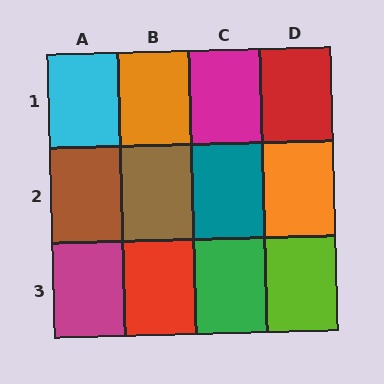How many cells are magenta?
2 cells are magenta.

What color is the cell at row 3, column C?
Green.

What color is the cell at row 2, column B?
Brown.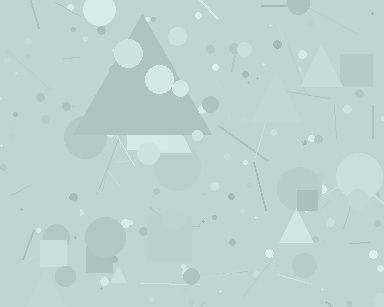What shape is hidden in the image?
A triangle is hidden in the image.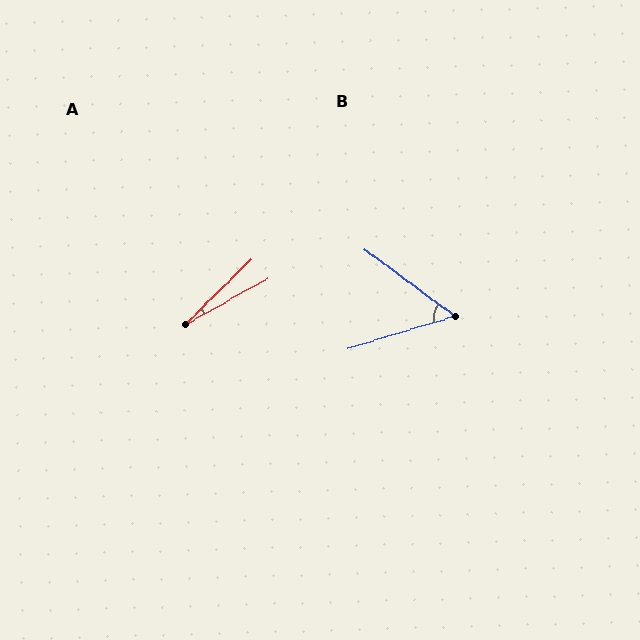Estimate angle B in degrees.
Approximately 53 degrees.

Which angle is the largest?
B, at approximately 53 degrees.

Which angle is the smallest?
A, at approximately 16 degrees.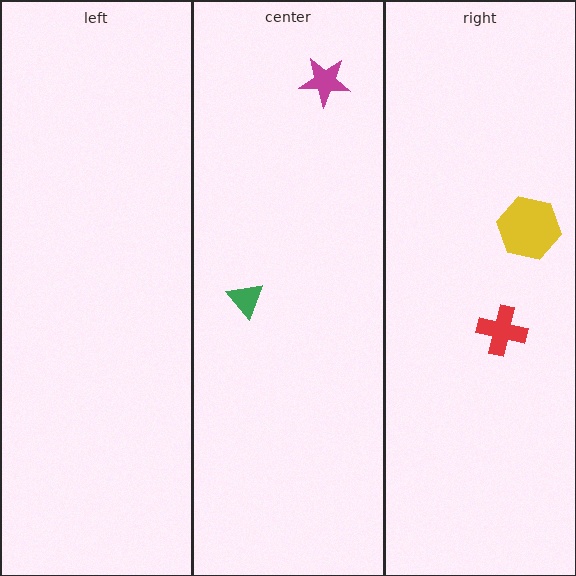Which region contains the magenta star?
The center region.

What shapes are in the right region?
The yellow hexagon, the red cross.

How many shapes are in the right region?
2.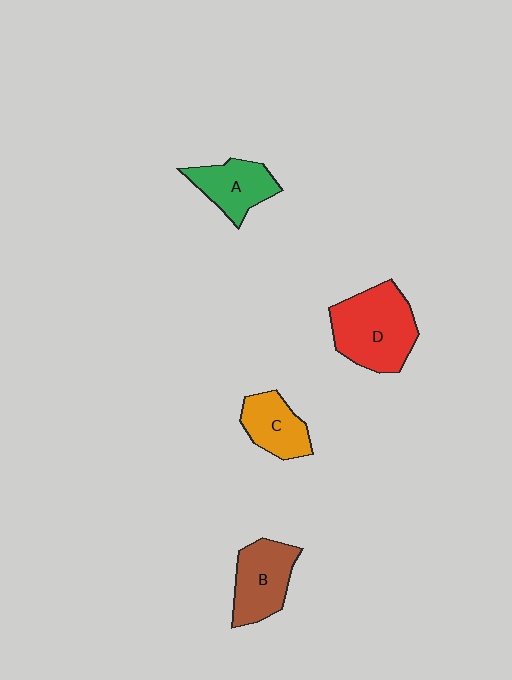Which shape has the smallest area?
Shape C (orange).